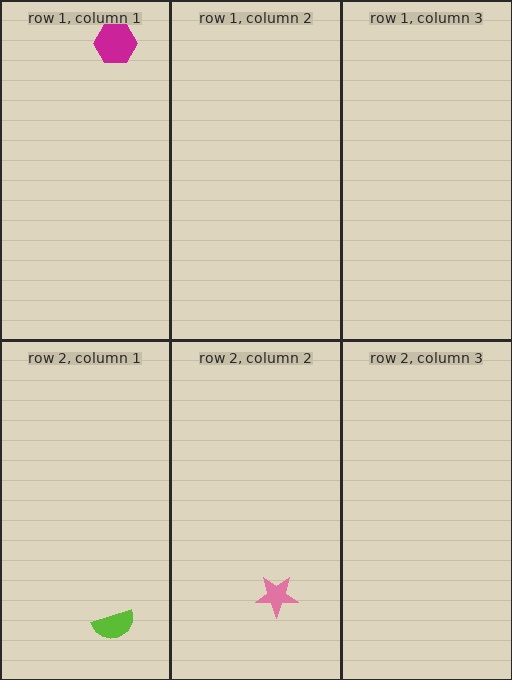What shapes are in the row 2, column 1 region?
The lime semicircle.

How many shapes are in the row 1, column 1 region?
1.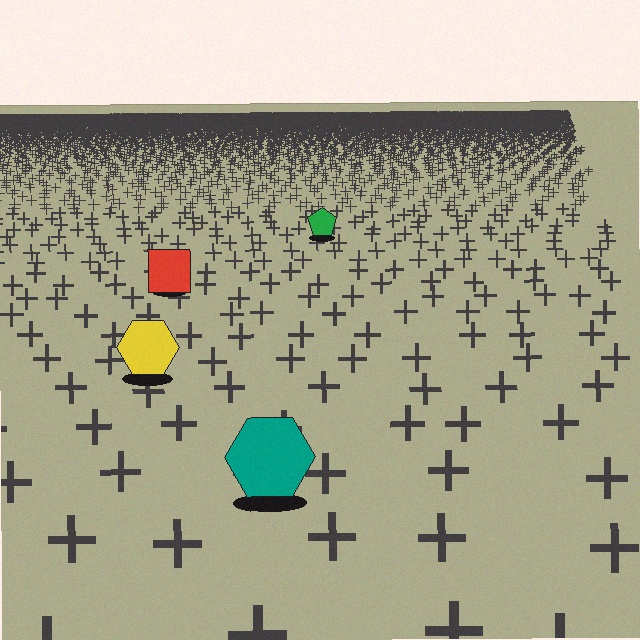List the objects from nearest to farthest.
From nearest to farthest: the teal hexagon, the yellow hexagon, the red square, the green pentagon.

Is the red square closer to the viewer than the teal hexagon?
No. The teal hexagon is closer — you can tell from the texture gradient: the ground texture is coarser near it.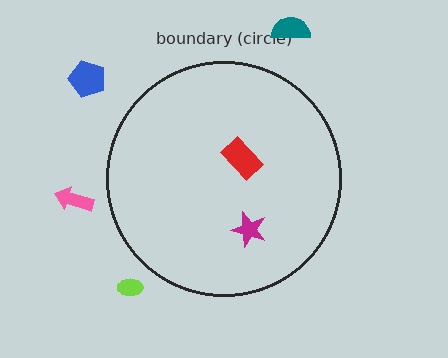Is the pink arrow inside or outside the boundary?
Outside.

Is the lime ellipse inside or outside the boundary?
Outside.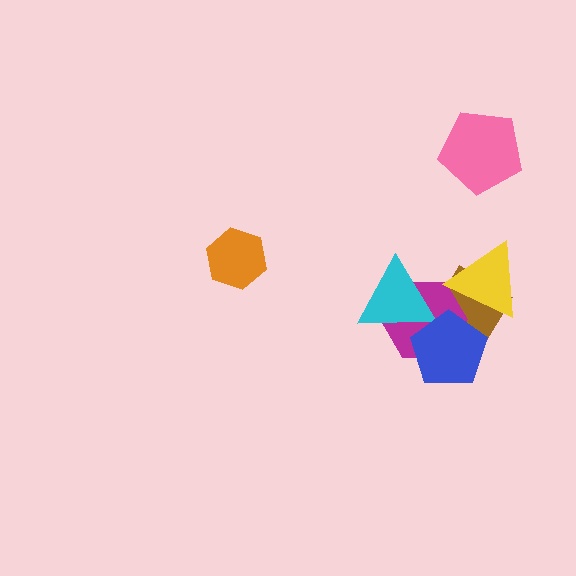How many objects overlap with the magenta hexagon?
4 objects overlap with the magenta hexagon.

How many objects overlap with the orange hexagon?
0 objects overlap with the orange hexagon.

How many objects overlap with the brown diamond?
4 objects overlap with the brown diamond.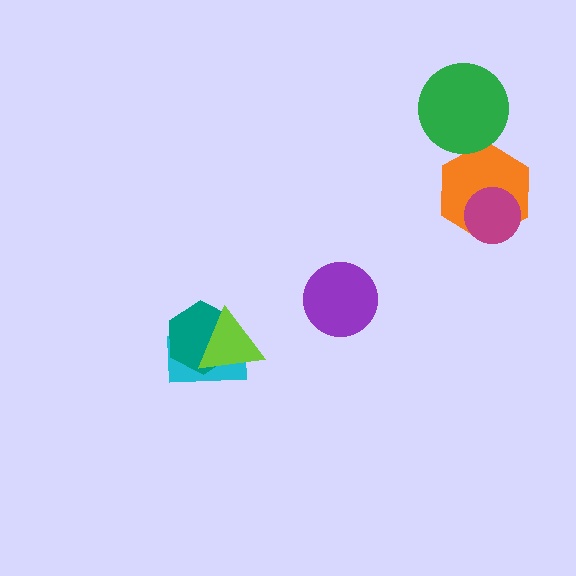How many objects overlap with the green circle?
0 objects overlap with the green circle.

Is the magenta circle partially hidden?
No, no other shape covers it.